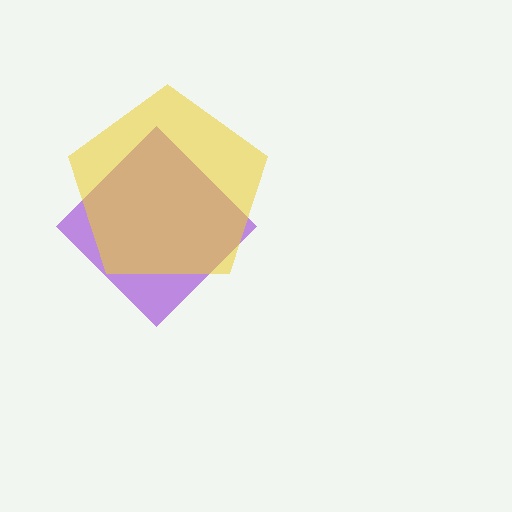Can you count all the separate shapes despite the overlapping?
Yes, there are 2 separate shapes.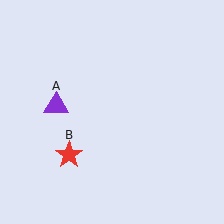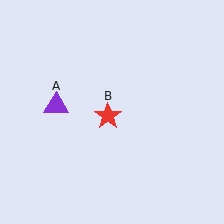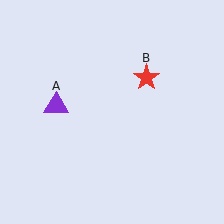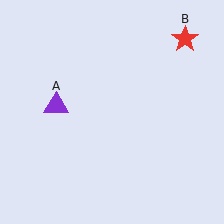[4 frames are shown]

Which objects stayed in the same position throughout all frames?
Purple triangle (object A) remained stationary.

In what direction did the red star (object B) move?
The red star (object B) moved up and to the right.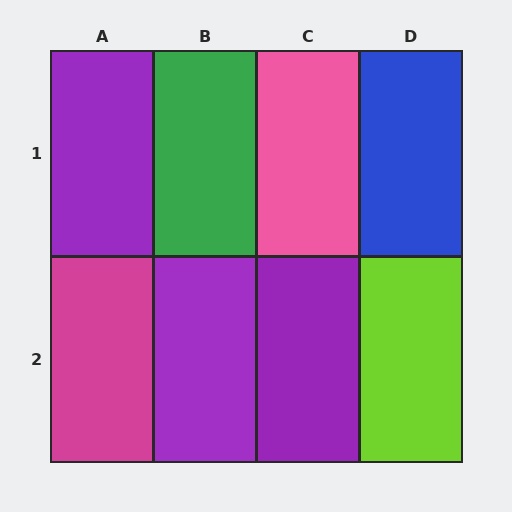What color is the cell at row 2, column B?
Purple.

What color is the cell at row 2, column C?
Purple.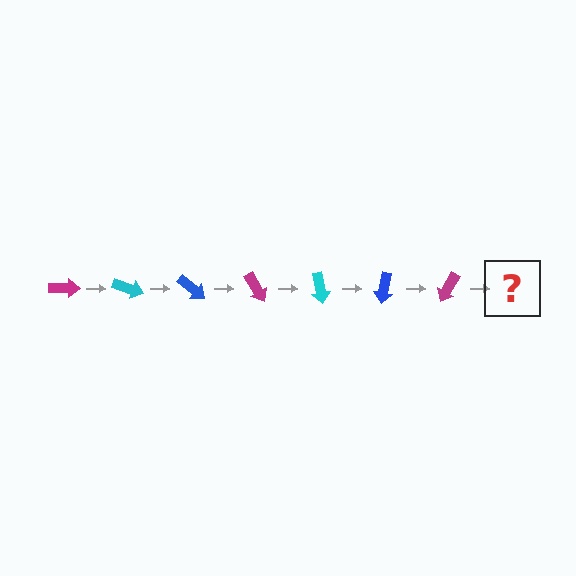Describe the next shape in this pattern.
It should be a cyan arrow, rotated 140 degrees from the start.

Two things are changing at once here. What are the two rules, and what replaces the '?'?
The two rules are that it rotates 20 degrees each step and the color cycles through magenta, cyan, and blue. The '?' should be a cyan arrow, rotated 140 degrees from the start.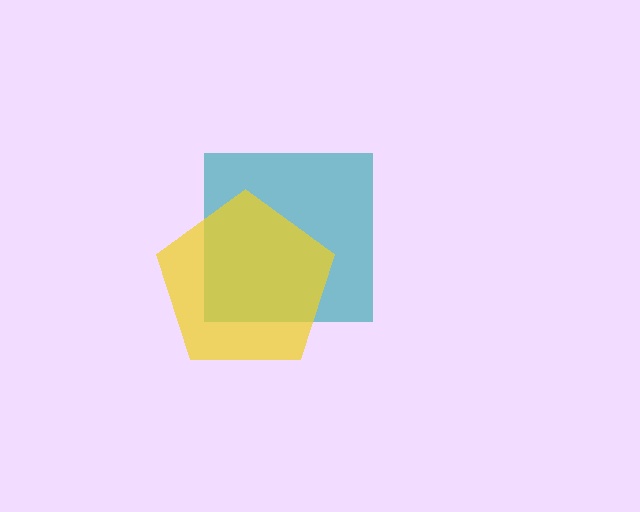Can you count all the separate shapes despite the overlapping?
Yes, there are 2 separate shapes.